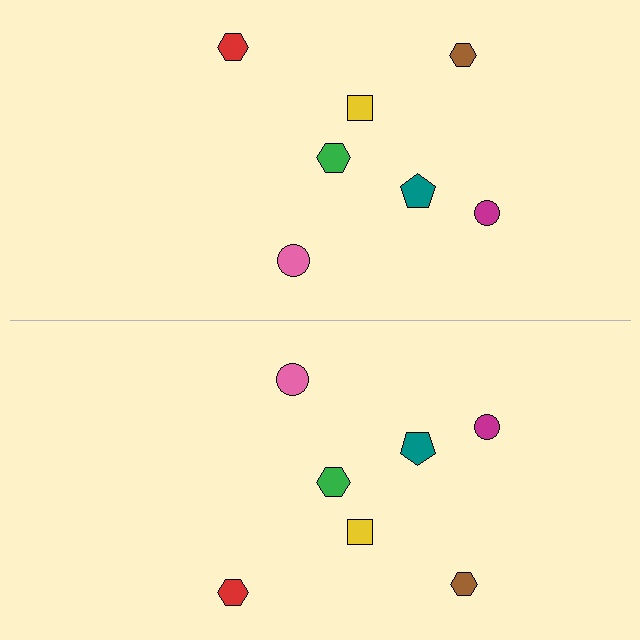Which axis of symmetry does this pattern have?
The pattern has a horizontal axis of symmetry running through the center of the image.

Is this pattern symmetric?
Yes, this pattern has bilateral (reflection) symmetry.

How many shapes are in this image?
There are 14 shapes in this image.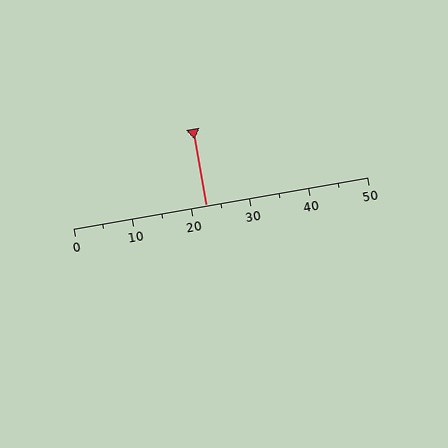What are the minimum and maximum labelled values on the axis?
The axis runs from 0 to 50.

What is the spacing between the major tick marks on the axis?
The major ticks are spaced 10 apart.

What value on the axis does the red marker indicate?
The marker indicates approximately 22.5.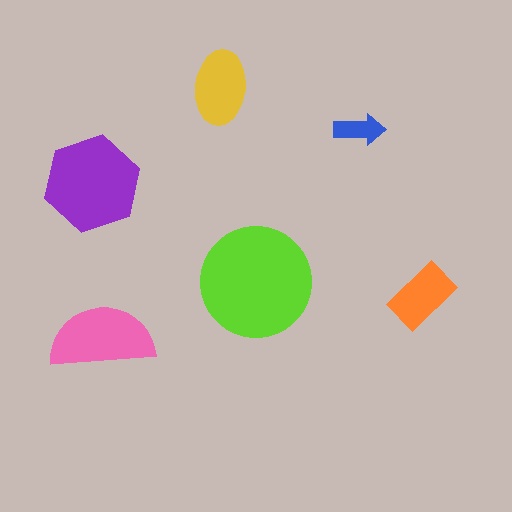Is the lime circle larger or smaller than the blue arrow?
Larger.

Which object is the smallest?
The blue arrow.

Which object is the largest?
The lime circle.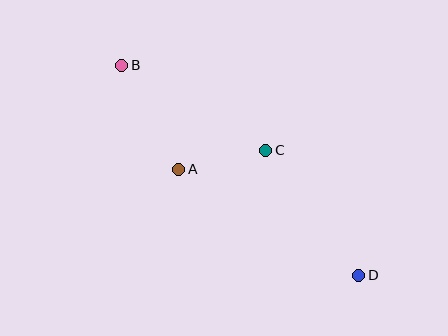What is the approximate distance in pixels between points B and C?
The distance between B and C is approximately 167 pixels.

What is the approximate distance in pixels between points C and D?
The distance between C and D is approximately 156 pixels.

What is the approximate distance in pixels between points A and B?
The distance between A and B is approximately 119 pixels.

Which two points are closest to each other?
Points A and C are closest to each other.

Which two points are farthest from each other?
Points B and D are farthest from each other.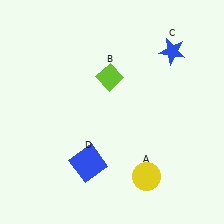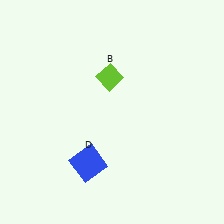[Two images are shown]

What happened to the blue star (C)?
The blue star (C) was removed in Image 2. It was in the top-right area of Image 1.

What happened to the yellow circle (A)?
The yellow circle (A) was removed in Image 2. It was in the bottom-right area of Image 1.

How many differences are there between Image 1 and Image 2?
There are 2 differences between the two images.